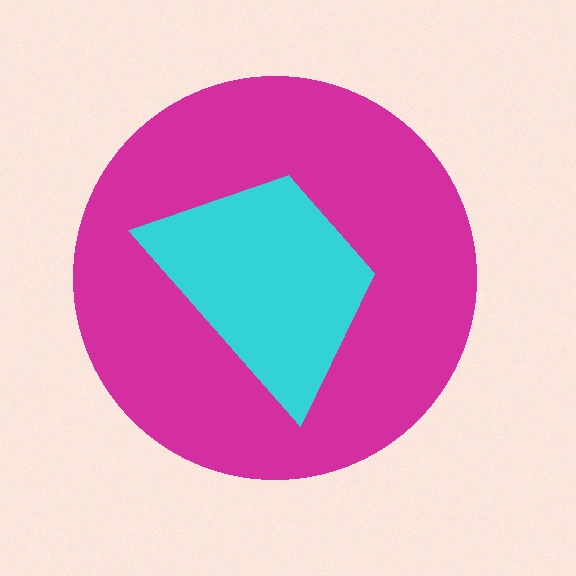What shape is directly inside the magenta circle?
The cyan trapezoid.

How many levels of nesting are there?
2.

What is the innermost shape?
The cyan trapezoid.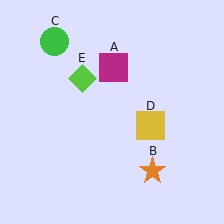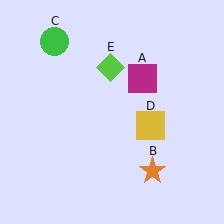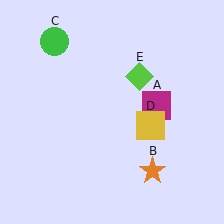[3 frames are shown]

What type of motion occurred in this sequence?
The magenta square (object A), lime diamond (object E) rotated clockwise around the center of the scene.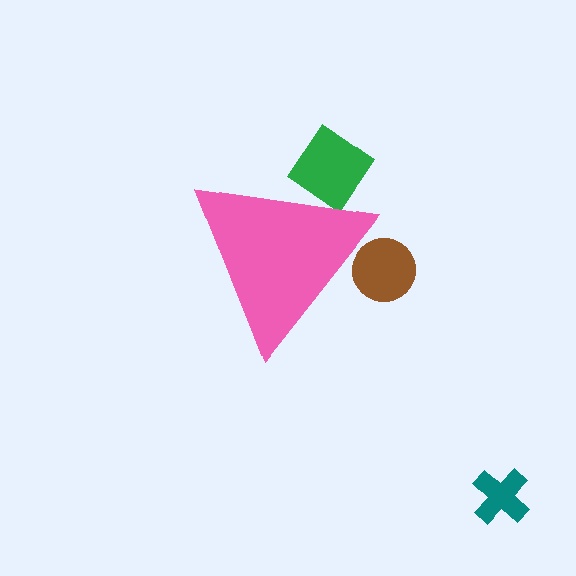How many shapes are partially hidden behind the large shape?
2 shapes are partially hidden.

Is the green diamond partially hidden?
Yes, the green diamond is partially hidden behind the pink triangle.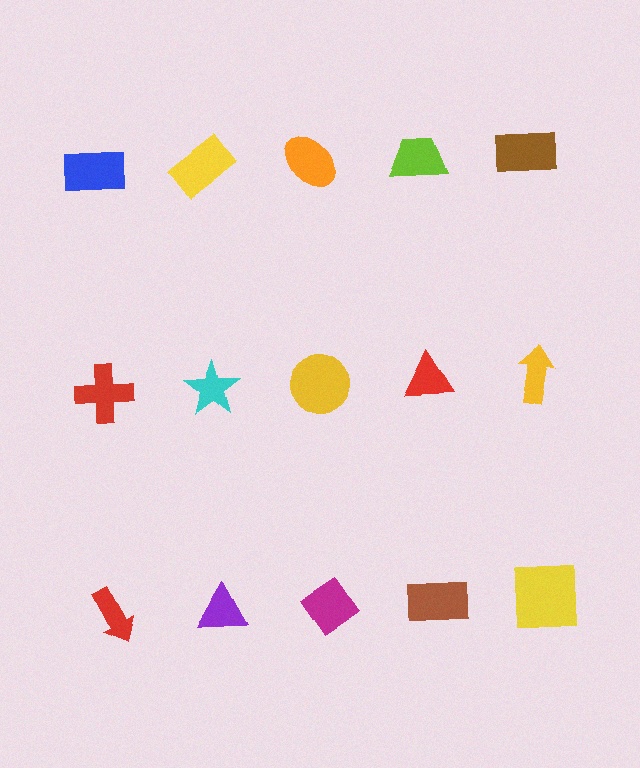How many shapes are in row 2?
5 shapes.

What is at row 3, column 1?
A red arrow.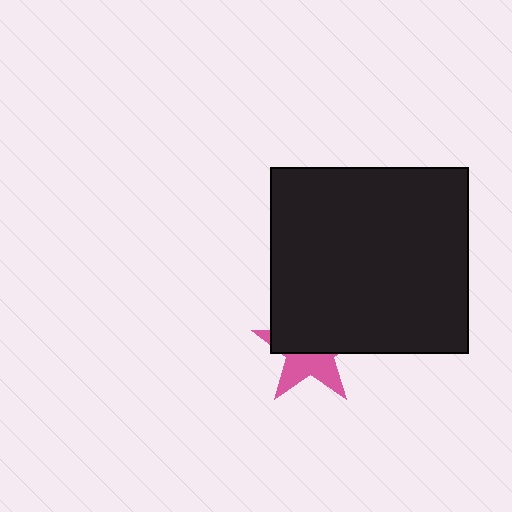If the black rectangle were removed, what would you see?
You would see the complete pink star.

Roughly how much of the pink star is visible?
A small part of it is visible (roughly 43%).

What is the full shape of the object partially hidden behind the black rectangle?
The partially hidden object is a pink star.